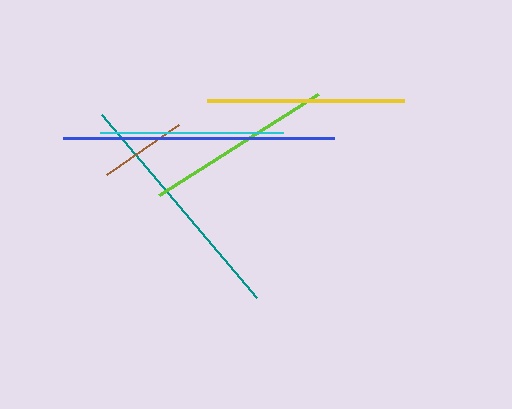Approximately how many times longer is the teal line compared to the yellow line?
The teal line is approximately 1.2 times the length of the yellow line.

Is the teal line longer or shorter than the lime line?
The teal line is longer than the lime line.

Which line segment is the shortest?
The brown line is the shortest at approximately 87 pixels.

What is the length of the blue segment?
The blue segment is approximately 271 pixels long.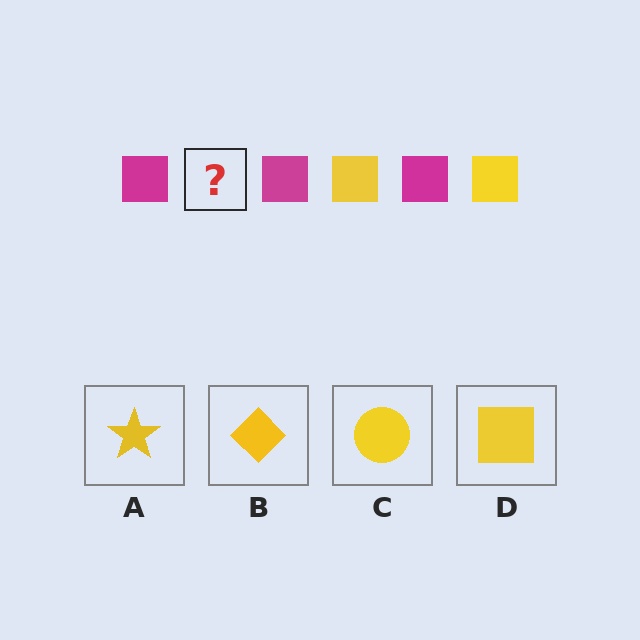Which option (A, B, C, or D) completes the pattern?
D.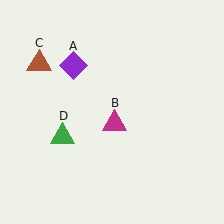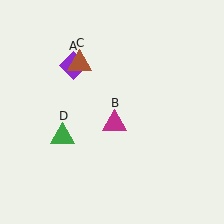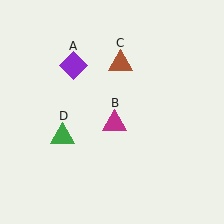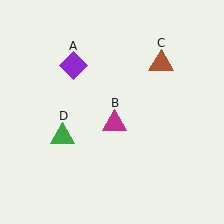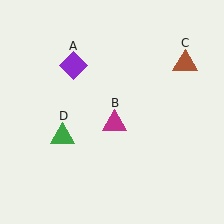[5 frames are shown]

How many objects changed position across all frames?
1 object changed position: brown triangle (object C).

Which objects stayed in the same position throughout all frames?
Purple diamond (object A) and magenta triangle (object B) and green triangle (object D) remained stationary.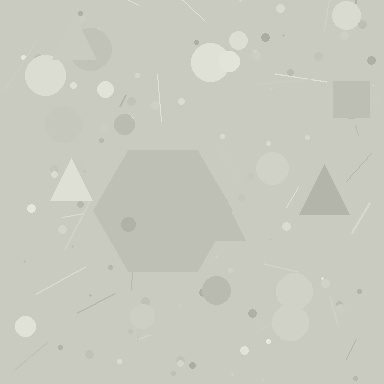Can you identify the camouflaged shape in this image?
The camouflaged shape is a hexagon.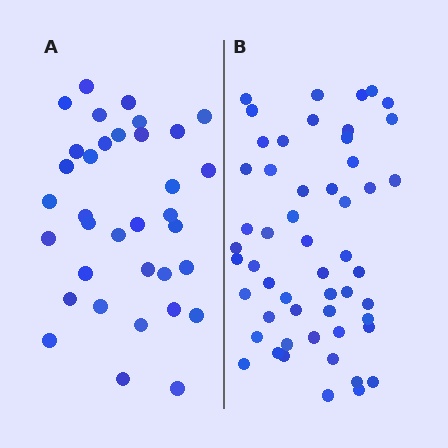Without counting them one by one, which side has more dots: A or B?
Region B (the right region) has more dots.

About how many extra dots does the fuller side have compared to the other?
Region B has approximately 20 more dots than region A.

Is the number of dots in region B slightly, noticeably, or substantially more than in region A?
Region B has substantially more. The ratio is roughly 1.5 to 1.